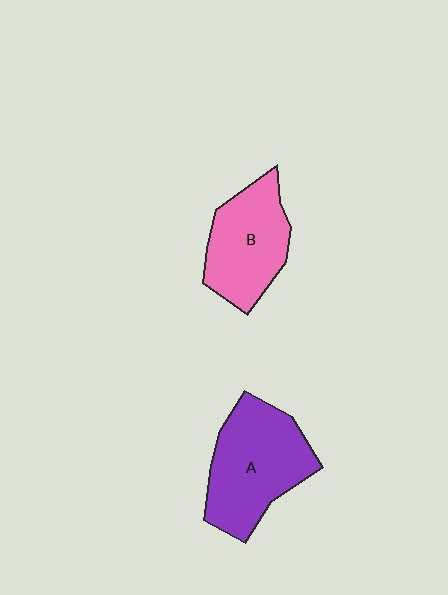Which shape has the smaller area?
Shape B (pink).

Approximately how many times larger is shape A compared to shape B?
Approximately 1.2 times.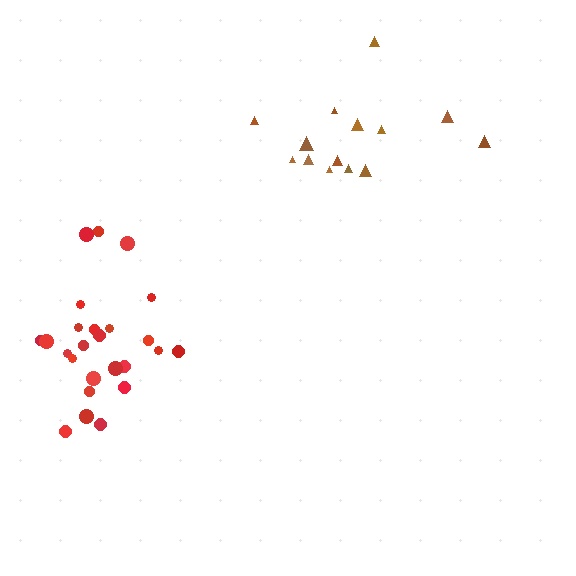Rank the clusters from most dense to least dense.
red, brown.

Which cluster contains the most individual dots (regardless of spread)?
Red (25).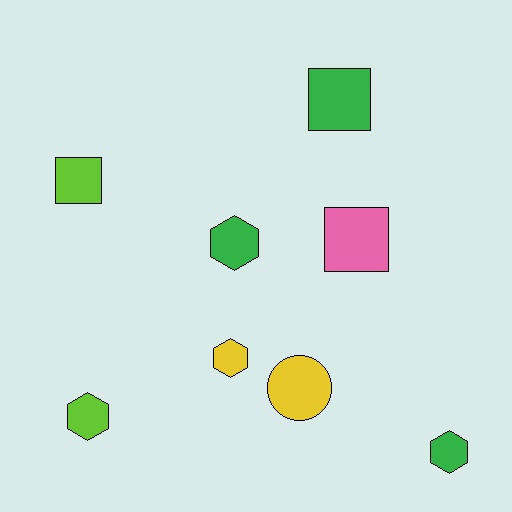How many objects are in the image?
There are 8 objects.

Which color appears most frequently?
Green, with 3 objects.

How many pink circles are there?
There are no pink circles.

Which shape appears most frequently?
Hexagon, with 4 objects.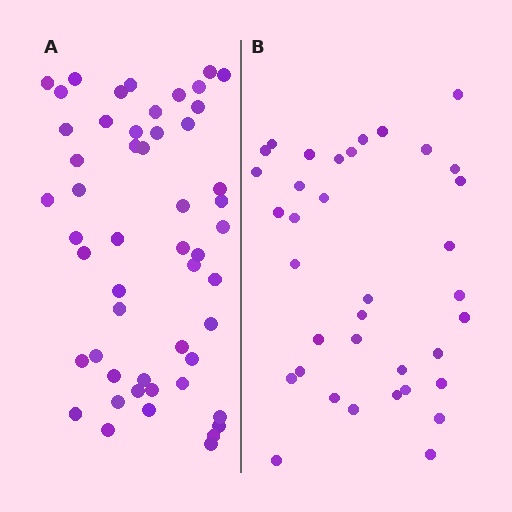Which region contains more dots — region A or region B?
Region A (the left region) has more dots.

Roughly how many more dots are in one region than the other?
Region A has approximately 15 more dots than region B.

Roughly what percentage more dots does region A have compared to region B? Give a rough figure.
About 45% more.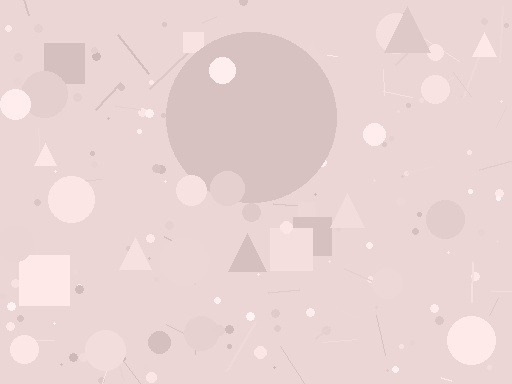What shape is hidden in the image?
A circle is hidden in the image.